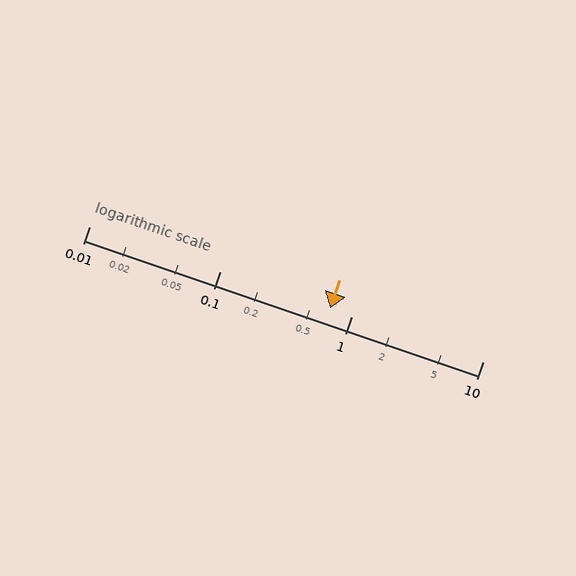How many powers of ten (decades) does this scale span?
The scale spans 3 decades, from 0.01 to 10.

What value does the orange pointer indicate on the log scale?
The pointer indicates approximately 0.69.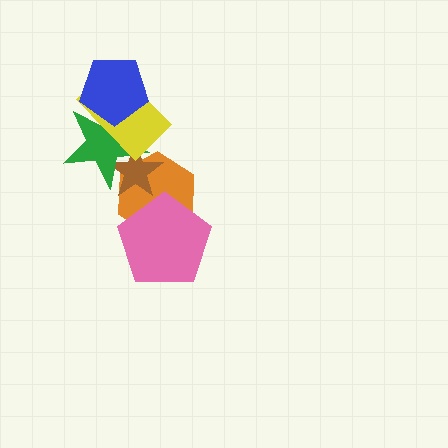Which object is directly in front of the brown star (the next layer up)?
The green star is directly in front of the brown star.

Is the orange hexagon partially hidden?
Yes, it is partially covered by another shape.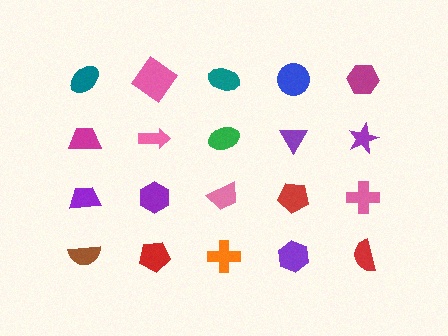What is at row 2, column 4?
A purple triangle.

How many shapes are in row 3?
5 shapes.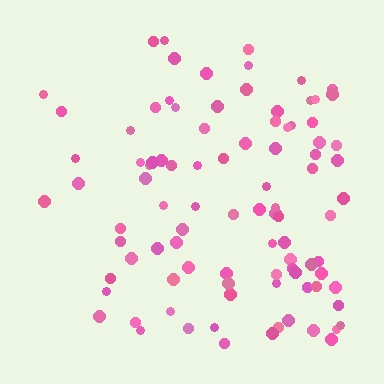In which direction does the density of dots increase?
From left to right, with the right side densest.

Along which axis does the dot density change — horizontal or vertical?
Horizontal.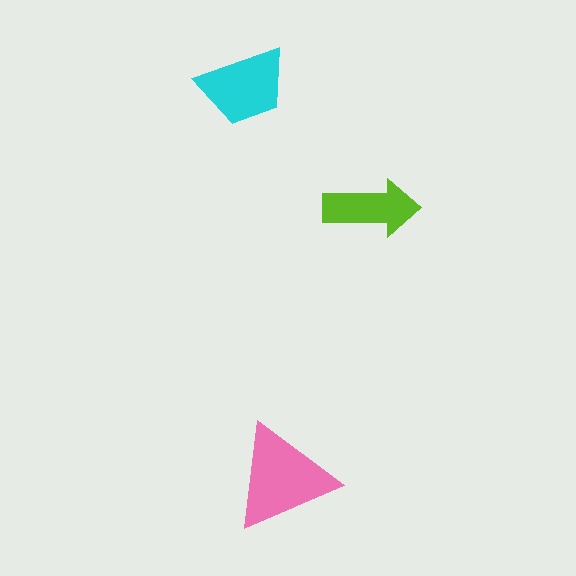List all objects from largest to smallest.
The pink triangle, the cyan trapezoid, the lime arrow.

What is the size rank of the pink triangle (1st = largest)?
1st.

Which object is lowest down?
The pink triangle is bottommost.